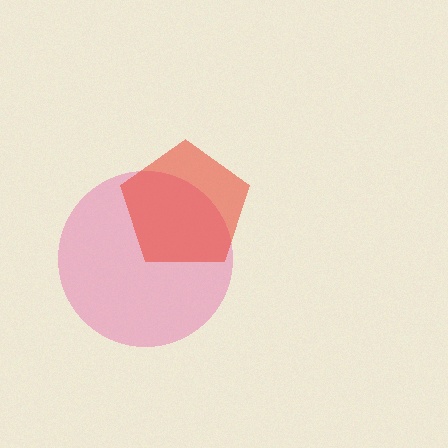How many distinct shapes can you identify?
There are 2 distinct shapes: a pink circle, a red pentagon.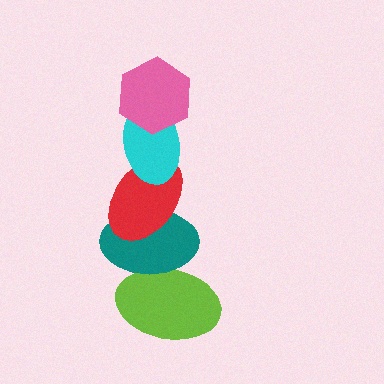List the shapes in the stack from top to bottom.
From top to bottom: the pink hexagon, the cyan ellipse, the red ellipse, the teal ellipse, the lime ellipse.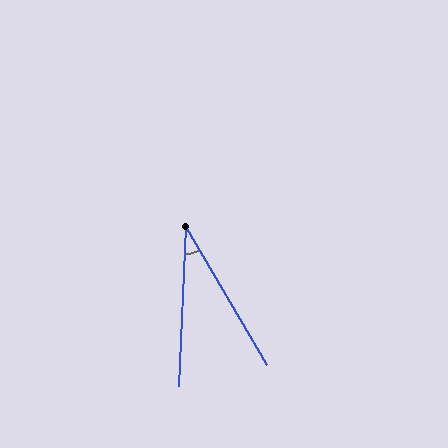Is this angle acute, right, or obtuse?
It is acute.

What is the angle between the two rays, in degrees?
Approximately 33 degrees.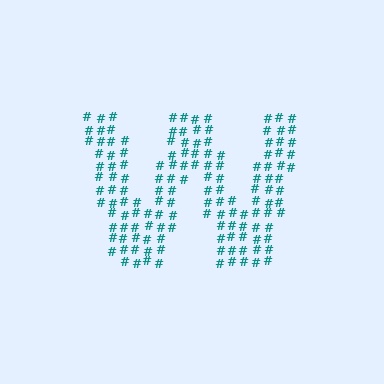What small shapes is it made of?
It is made of small hash symbols.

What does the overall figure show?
The overall figure shows the letter W.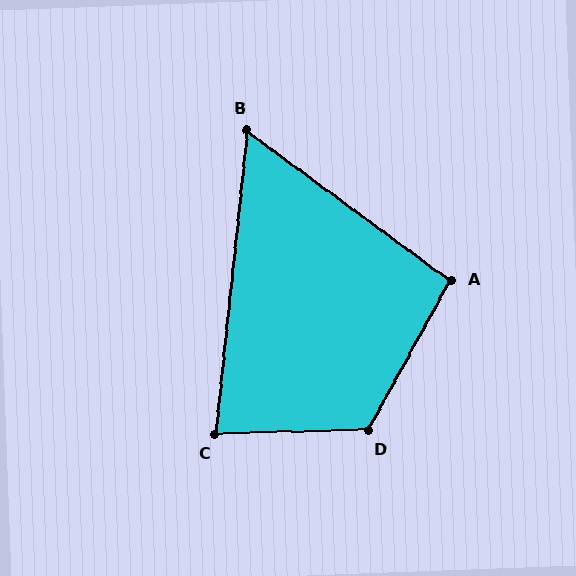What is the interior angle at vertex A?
Approximately 97 degrees (obtuse).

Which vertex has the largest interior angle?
D, at approximately 120 degrees.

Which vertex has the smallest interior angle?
B, at approximately 60 degrees.